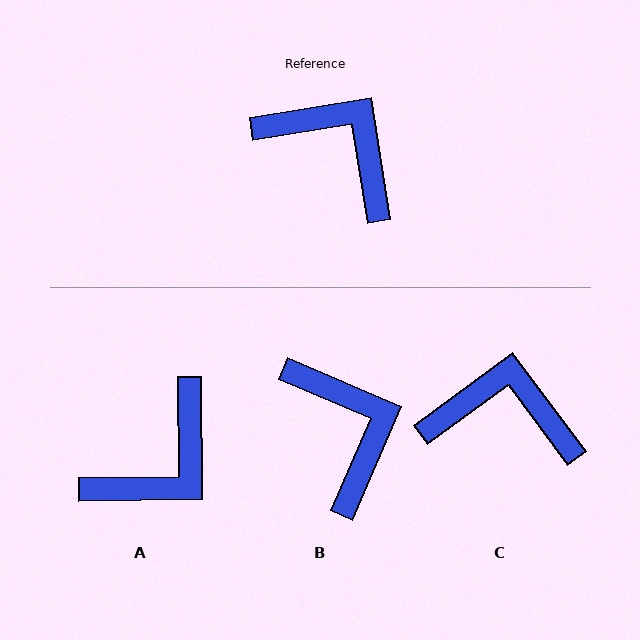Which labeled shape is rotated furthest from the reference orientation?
A, about 99 degrees away.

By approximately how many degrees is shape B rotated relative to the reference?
Approximately 33 degrees clockwise.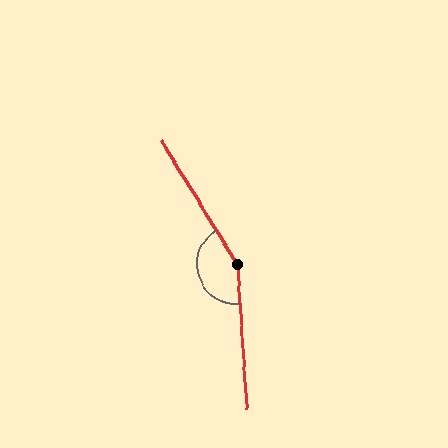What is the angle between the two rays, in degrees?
Approximately 152 degrees.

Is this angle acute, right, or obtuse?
It is obtuse.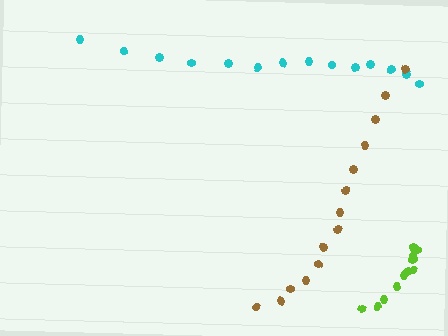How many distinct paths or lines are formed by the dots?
There are 3 distinct paths.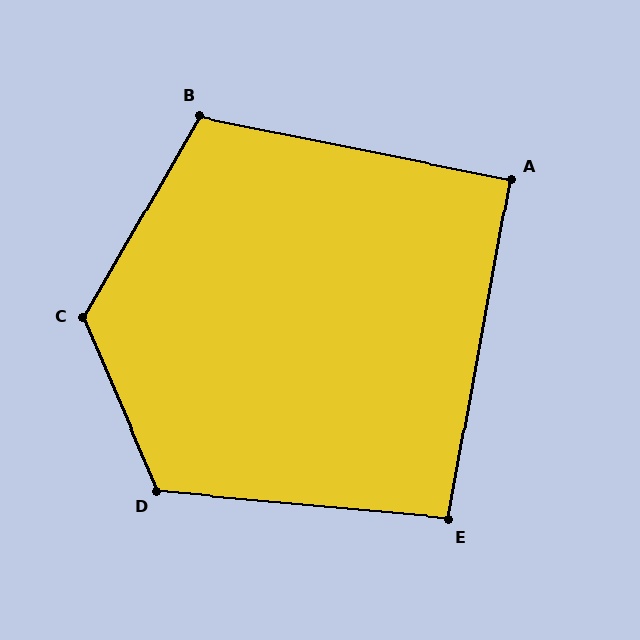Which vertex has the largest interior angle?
C, at approximately 127 degrees.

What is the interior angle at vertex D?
Approximately 118 degrees (obtuse).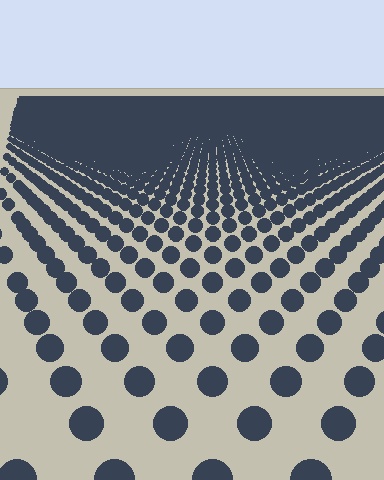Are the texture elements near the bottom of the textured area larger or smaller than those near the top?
Larger. Near the bottom, elements are closer to the viewer and appear at a bigger on-screen size.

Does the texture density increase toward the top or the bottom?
Density increases toward the top.